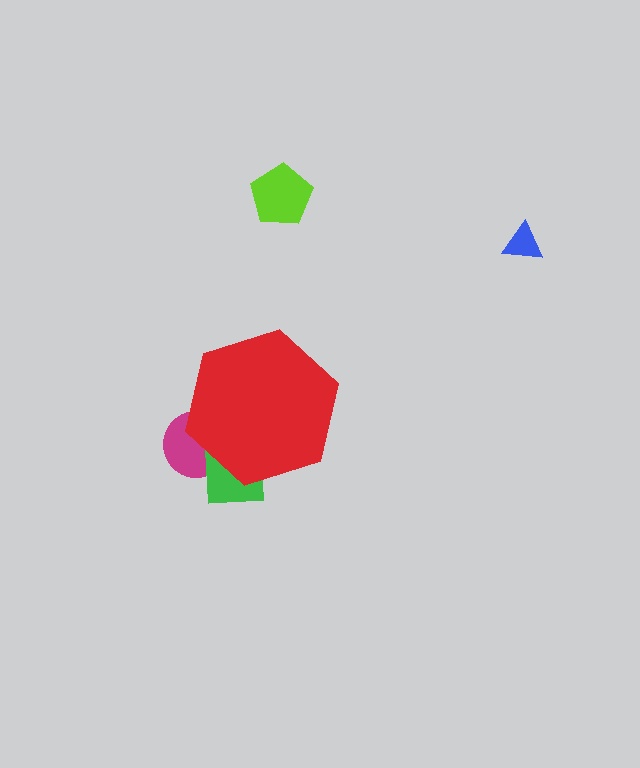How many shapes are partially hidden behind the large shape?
2 shapes are partially hidden.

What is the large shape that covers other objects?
A red hexagon.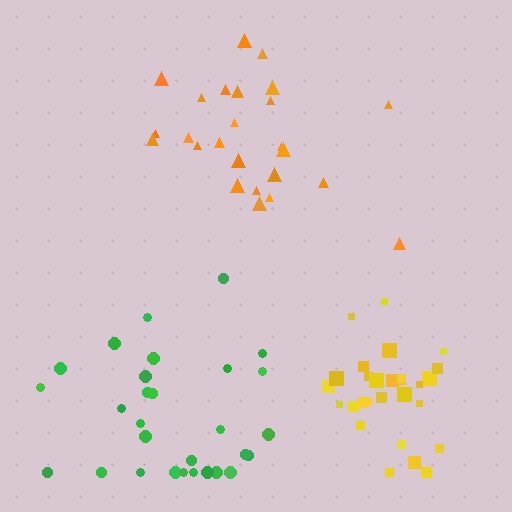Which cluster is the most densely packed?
Yellow.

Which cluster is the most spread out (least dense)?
Green.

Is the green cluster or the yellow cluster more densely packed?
Yellow.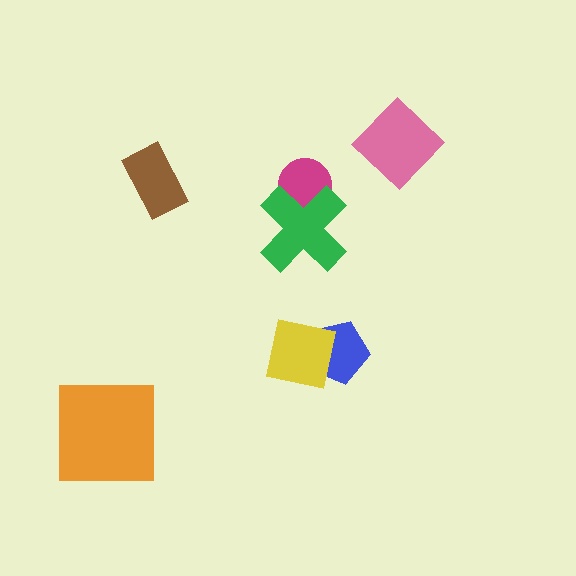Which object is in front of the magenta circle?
The green cross is in front of the magenta circle.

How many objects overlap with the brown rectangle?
0 objects overlap with the brown rectangle.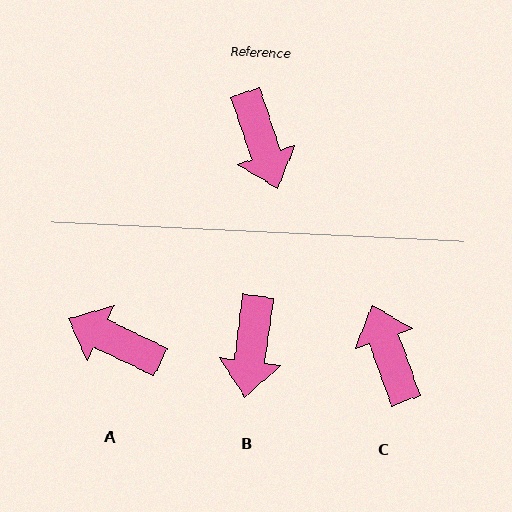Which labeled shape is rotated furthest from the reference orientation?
C, about 179 degrees away.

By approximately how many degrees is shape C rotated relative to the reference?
Approximately 179 degrees clockwise.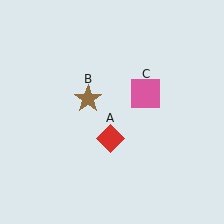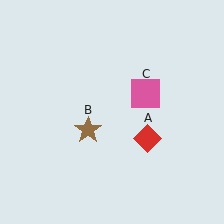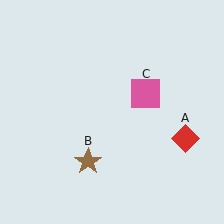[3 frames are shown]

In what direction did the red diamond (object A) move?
The red diamond (object A) moved right.